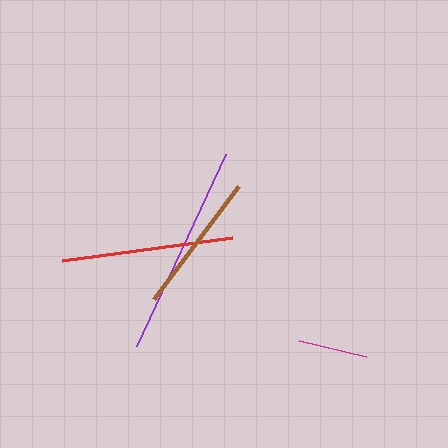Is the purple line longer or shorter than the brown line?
The purple line is longer than the brown line.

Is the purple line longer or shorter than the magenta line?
The purple line is longer than the magenta line.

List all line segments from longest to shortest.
From longest to shortest: purple, red, brown, magenta.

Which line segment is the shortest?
The magenta line is the shortest at approximately 69 pixels.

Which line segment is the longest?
The purple line is the longest at approximately 211 pixels.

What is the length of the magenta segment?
The magenta segment is approximately 69 pixels long.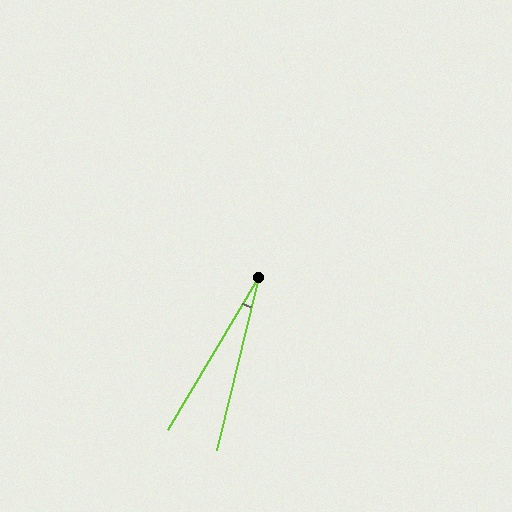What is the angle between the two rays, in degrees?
Approximately 17 degrees.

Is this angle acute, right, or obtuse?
It is acute.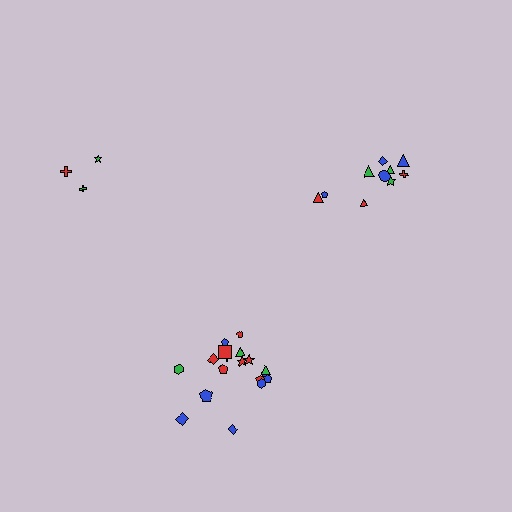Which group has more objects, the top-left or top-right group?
The top-right group.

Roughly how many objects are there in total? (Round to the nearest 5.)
Roughly 30 objects in total.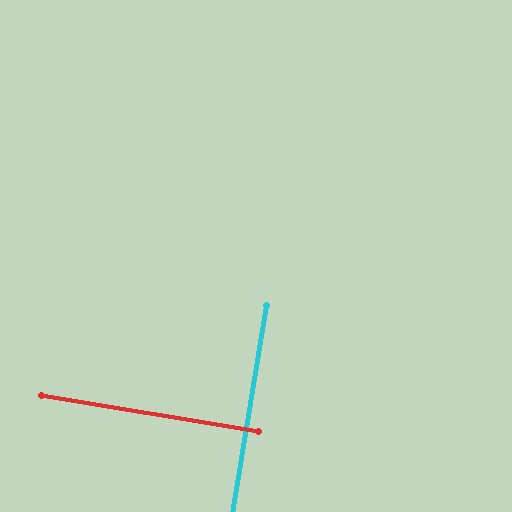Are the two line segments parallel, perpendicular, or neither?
Perpendicular — they meet at approximately 90°.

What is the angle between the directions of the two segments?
Approximately 90 degrees.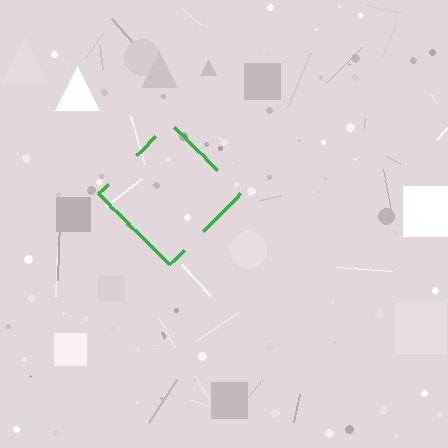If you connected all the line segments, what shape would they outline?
They would outline a diamond.